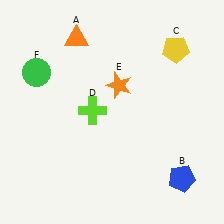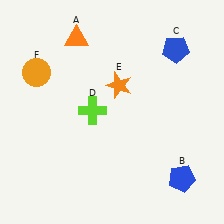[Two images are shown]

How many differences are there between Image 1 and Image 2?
There are 2 differences between the two images.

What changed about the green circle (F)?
In Image 1, F is green. In Image 2, it changed to orange.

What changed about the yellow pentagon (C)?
In Image 1, C is yellow. In Image 2, it changed to blue.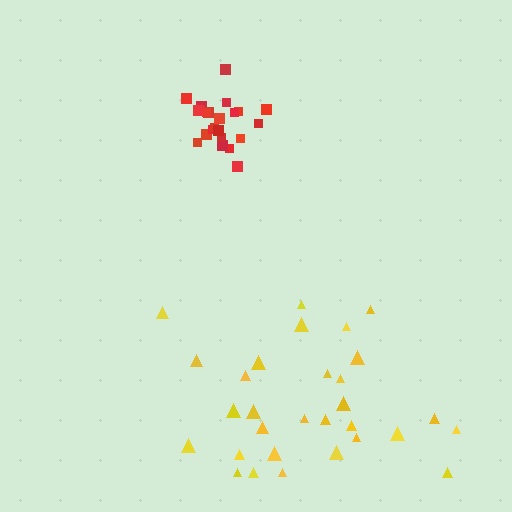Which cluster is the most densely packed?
Red.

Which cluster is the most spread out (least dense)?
Yellow.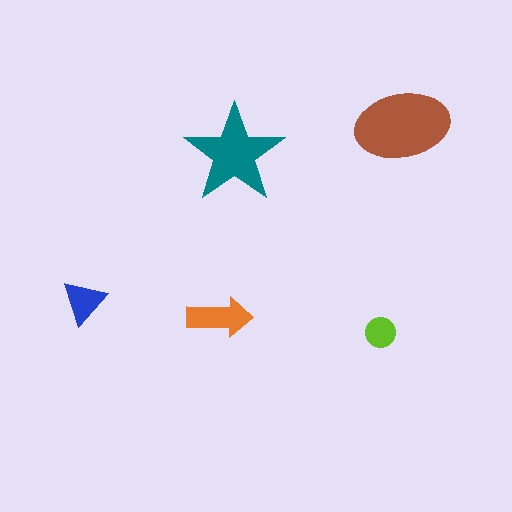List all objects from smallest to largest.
The lime circle, the blue triangle, the orange arrow, the teal star, the brown ellipse.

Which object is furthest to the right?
The brown ellipse is rightmost.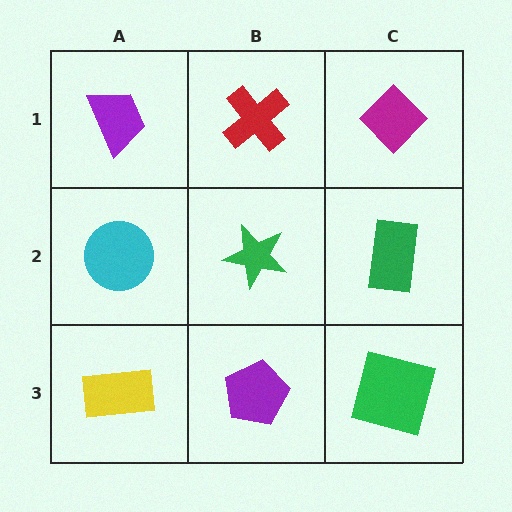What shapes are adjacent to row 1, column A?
A cyan circle (row 2, column A), a red cross (row 1, column B).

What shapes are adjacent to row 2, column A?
A purple trapezoid (row 1, column A), a yellow rectangle (row 3, column A), a green star (row 2, column B).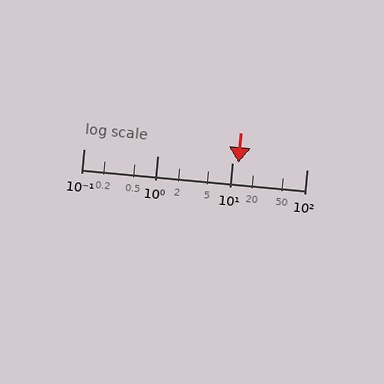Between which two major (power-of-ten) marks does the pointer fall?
The pointer is between 10 and 100.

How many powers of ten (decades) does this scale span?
The scale spans 3 decades, from 0.1 to 100.